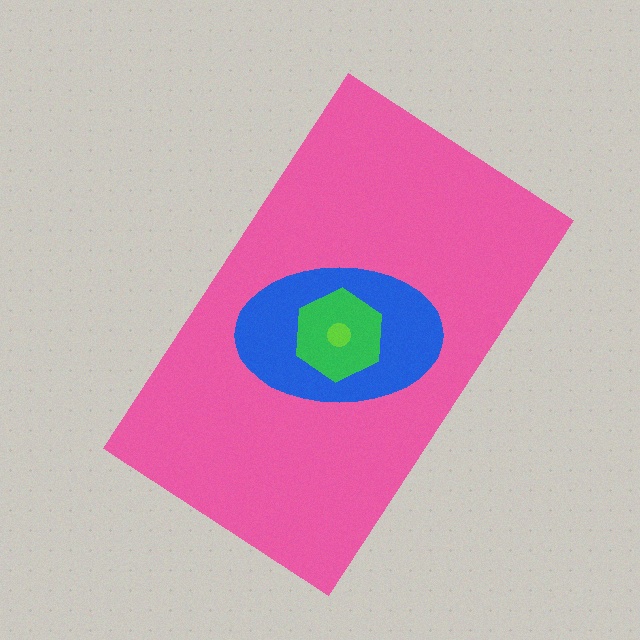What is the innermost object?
The lime circle.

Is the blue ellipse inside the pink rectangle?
Yes.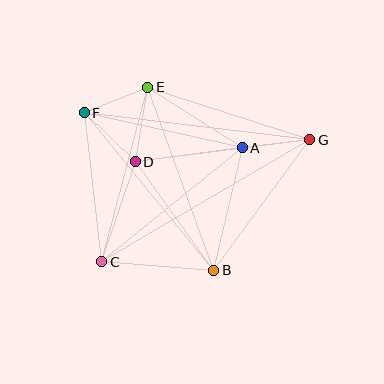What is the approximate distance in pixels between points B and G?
The distance between B and G is approximately 162 pixels.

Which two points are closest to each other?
Points A and G are closest to each other.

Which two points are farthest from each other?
Points C and G are farthest from each other.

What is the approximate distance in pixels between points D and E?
The distance between D and E is approximately 75 pixels.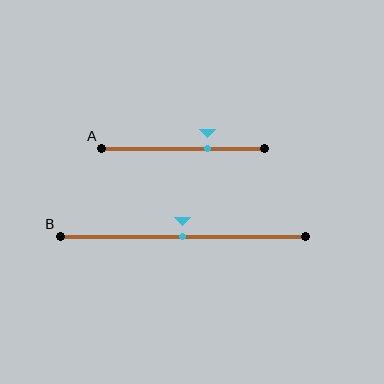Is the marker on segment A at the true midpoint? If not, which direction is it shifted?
No, the marker on segment A is shifted to the right by about 15% of the segment length.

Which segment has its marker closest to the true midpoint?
Segment B has its marker closest to the true midpoint.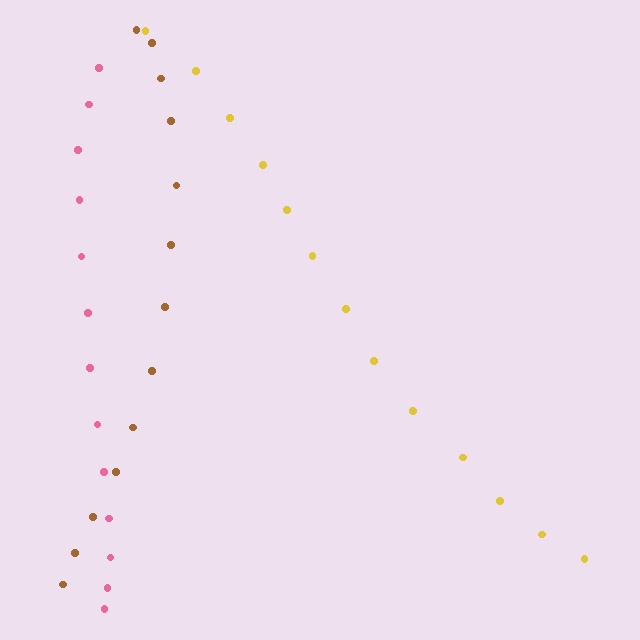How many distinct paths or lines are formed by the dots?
There are 3 distinct paths.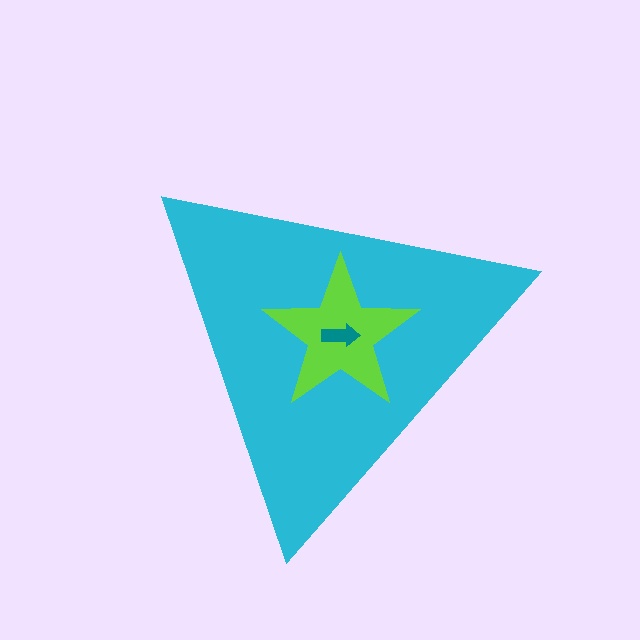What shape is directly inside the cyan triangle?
The lime star.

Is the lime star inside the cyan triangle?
Yes.